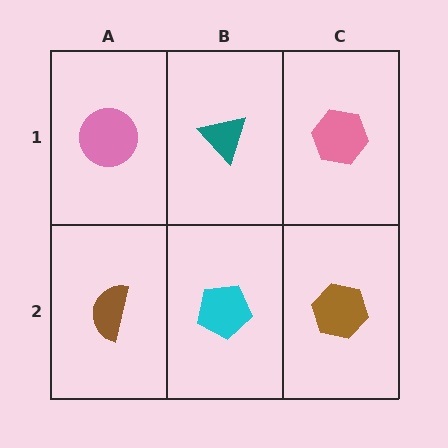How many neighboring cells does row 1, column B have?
3.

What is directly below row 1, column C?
A brown hexagon.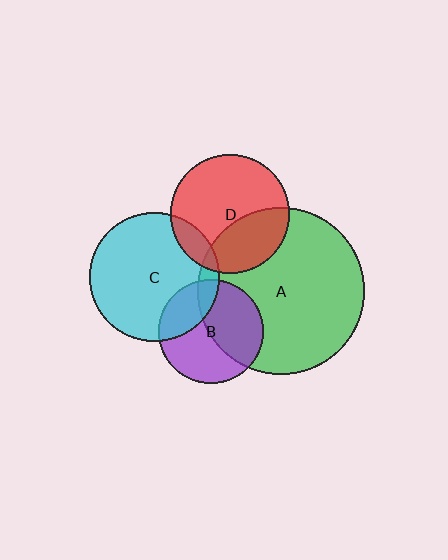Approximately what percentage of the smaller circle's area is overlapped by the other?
Approximately 45%.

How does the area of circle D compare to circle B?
Approximately 1.3 times.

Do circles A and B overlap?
Yes.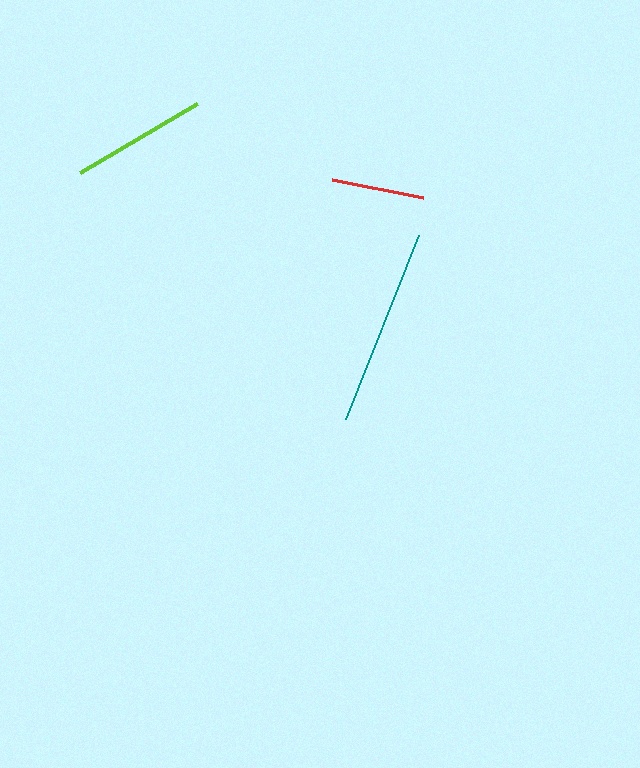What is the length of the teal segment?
The teal segment is approximately 197 pixels long.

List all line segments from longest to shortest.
From longest to shortest: teal, lime, red.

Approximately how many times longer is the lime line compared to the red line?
The lime line is approximately 1.5 times the length of the red line.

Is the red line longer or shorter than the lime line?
The lime line is longer than the red line.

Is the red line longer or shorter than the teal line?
The teal line is longer than the red line.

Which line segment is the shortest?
The red line is the shortest at approximately 92 pixels.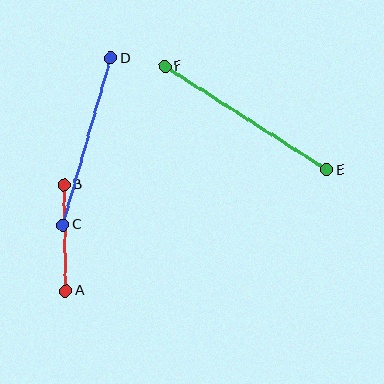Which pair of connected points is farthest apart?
Points E and F are farthest apart.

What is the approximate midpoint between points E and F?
The midpoint is at approximately (246, 118) pixels.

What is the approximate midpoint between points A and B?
The midpoint is at approximately (65, 238) pixels.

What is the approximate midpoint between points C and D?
The midpoint is at approximately (87, 142) pixels.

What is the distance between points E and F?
The distance is approximately 193 pixels.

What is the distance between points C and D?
The distance is approximately 173 pixels.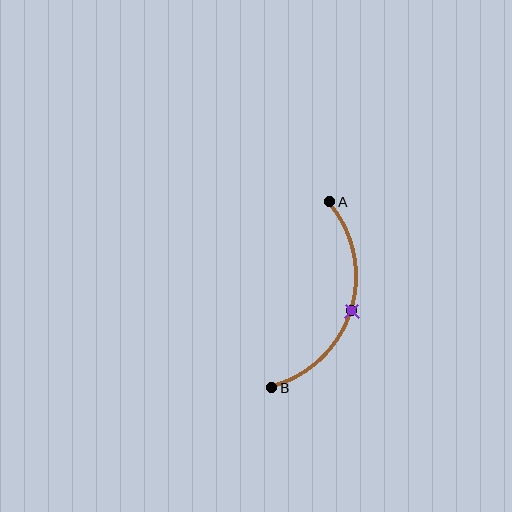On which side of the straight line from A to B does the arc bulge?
The arc bulges to the right of the straight line connecting A and B.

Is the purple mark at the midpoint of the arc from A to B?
Yes. The purple mark lies on the arc at equal arc-length from both A and B — it is the arc midpoint.